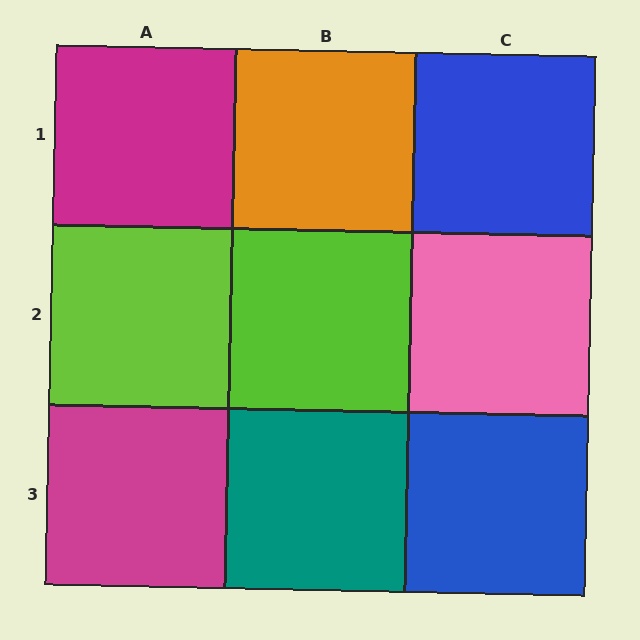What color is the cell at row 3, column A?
Magenta.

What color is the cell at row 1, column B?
Orange.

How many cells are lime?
2 cells are lime.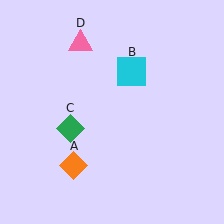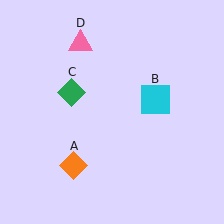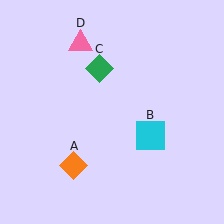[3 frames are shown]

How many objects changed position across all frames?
2 objects changed position: cyan square (object B), green diamond (object C).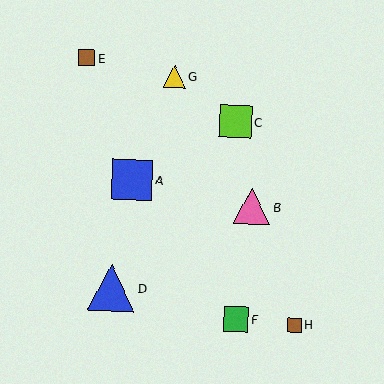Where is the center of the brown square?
The center of the brown square is at (294, 325).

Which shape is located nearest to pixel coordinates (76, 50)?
The brown square (labeled E) at (87, 58) is nearest to that location.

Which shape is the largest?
The blue triangle (labeled D) is the largest.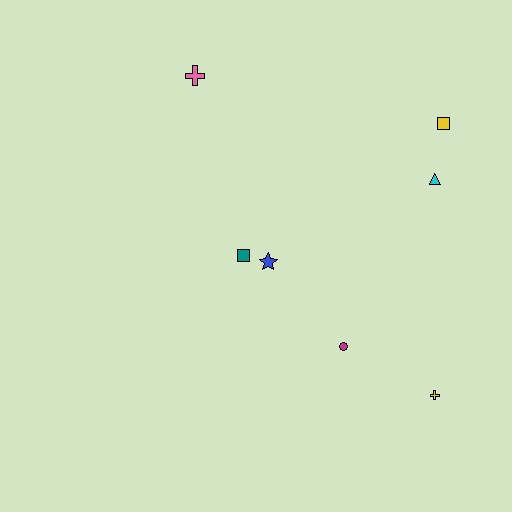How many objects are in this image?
There are 7 objects.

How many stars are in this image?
There is 1 star.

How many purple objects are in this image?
There are no purple objects.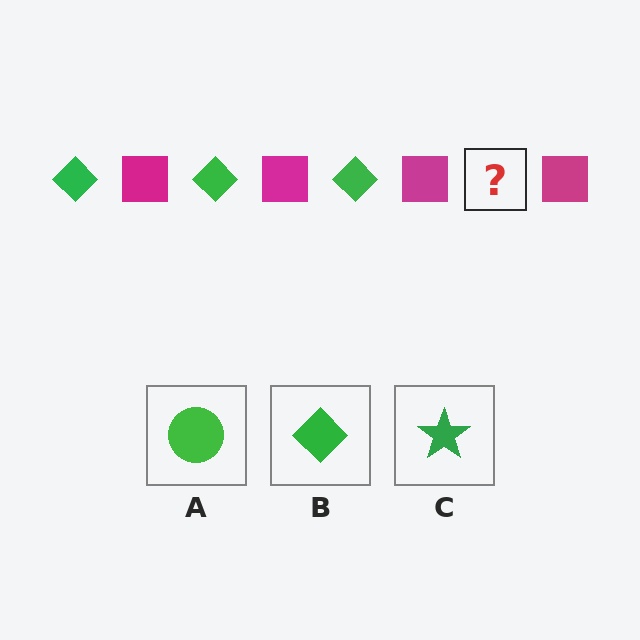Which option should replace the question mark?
Option B.